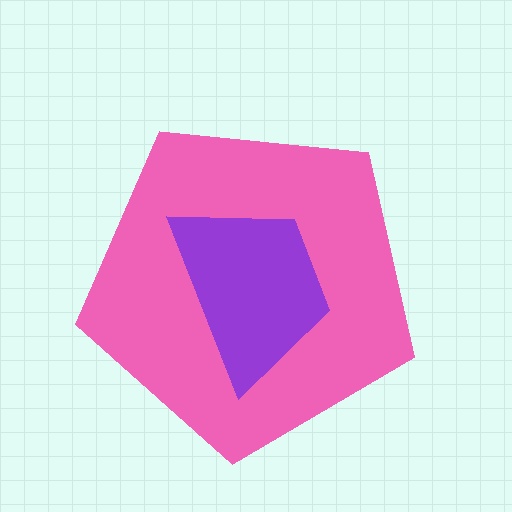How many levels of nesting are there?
2.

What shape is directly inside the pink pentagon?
The purple trapezoid.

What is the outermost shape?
The pink pentagon.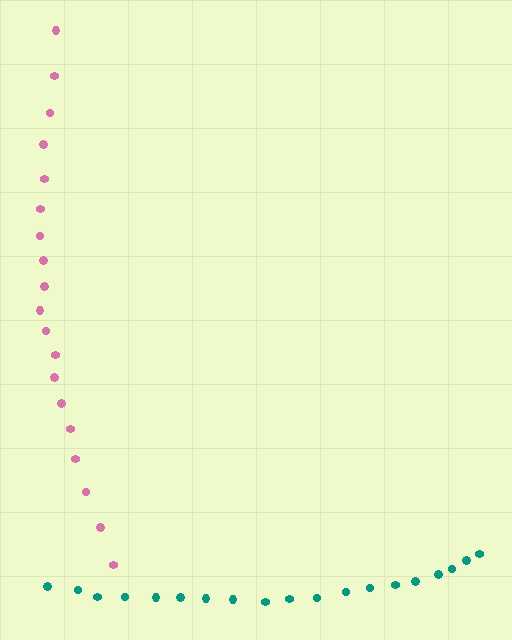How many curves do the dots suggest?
There are 2 distinct paths.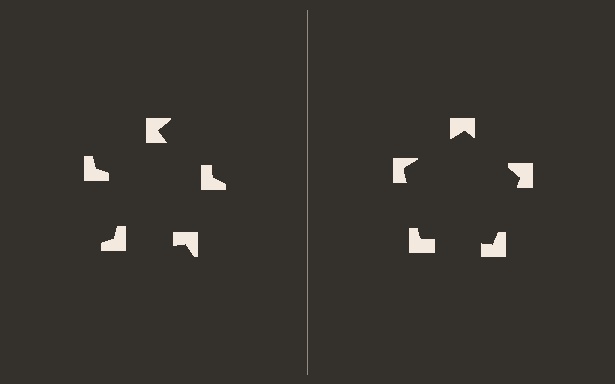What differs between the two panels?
The notched squares are positioned identically on both sides; only the wedge orientations differ. On the right they align to a pentagon; on the left they are misaligned.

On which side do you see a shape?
An illusory pentagon appears on the right side. On the left side the wedge cuts are rotated, so no coherent shape forms.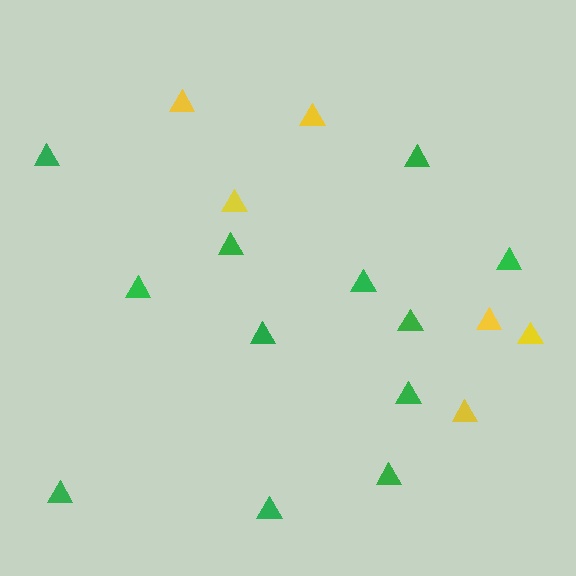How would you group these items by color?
There are 2 groups: one group of yellow triangles (6) and one group of green triangles (12).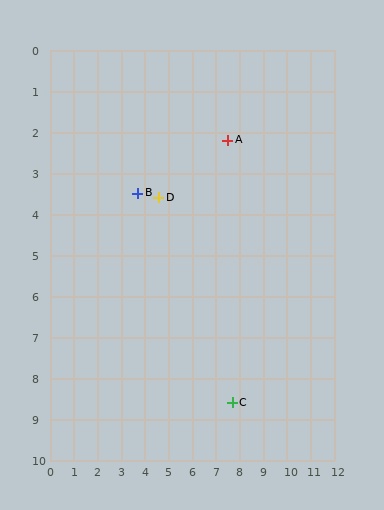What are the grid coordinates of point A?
Point A is at approximately (7.5, 2.2).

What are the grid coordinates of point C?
Point C is at approximately (7.7, 8.6).